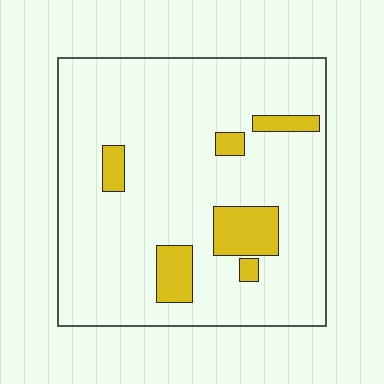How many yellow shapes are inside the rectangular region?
6.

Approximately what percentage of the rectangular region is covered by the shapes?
Approximately 10%.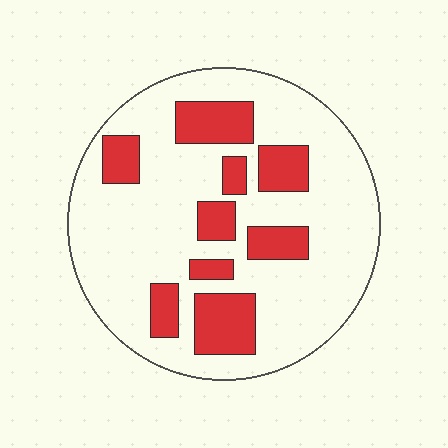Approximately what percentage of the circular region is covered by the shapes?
Approximately 25%.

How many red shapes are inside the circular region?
9.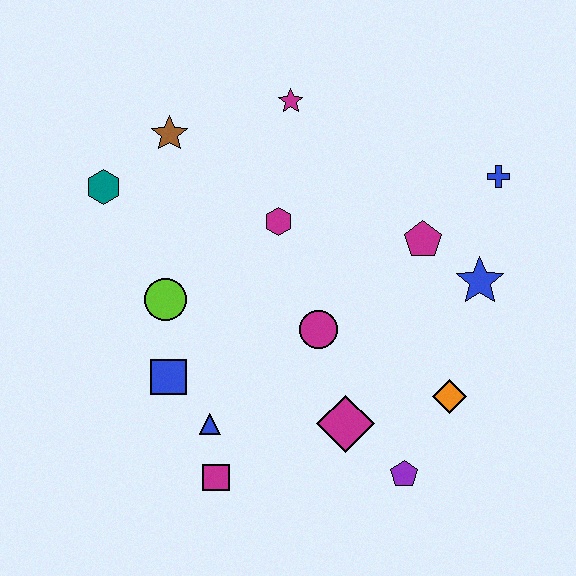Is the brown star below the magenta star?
Yes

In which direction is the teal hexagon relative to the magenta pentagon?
The teal hexagon is to the left of the magenta pentagon.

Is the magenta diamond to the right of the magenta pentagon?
No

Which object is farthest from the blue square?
The blue cross is farthest from the blue square.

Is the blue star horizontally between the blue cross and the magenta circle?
Yes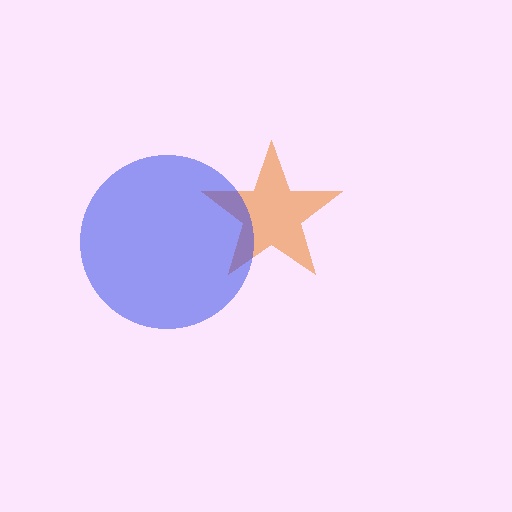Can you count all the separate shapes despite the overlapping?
Yes, there are 2 separate shapes.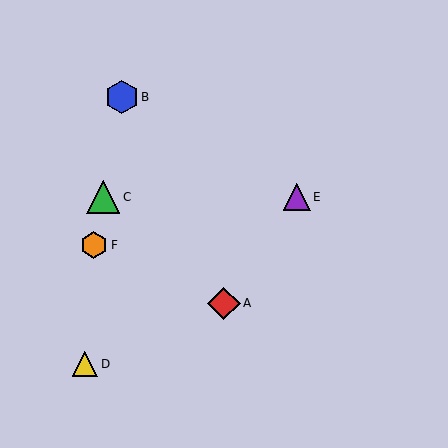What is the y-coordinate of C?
Object C is at y≈197.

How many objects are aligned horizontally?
2 objects (C, E) are aligned horizontally.